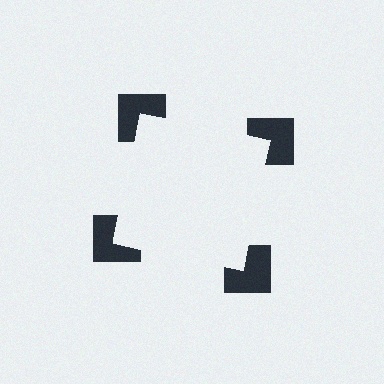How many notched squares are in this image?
There are 4 — one at each vertex of the illusory square.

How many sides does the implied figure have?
4 sides.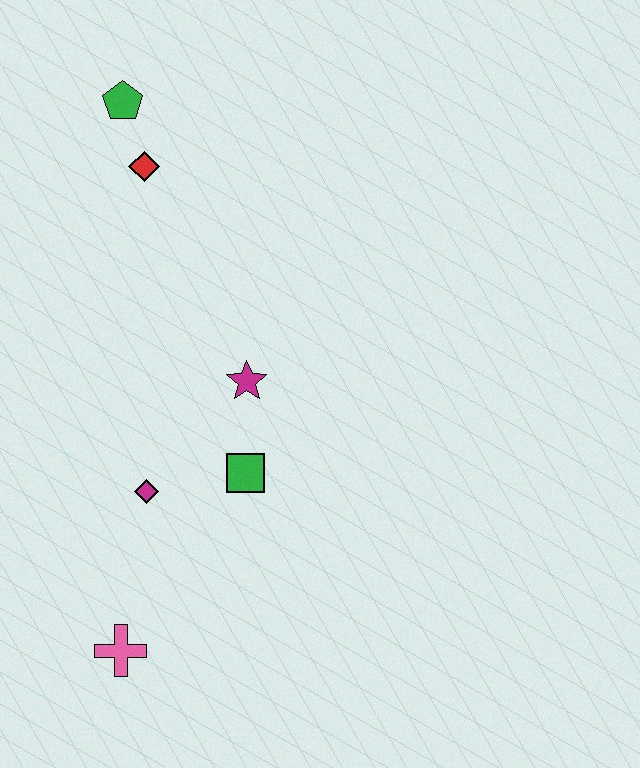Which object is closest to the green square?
The magenta star is closest to the green square.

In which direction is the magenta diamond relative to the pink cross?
The magenta diamond is above the pink cross.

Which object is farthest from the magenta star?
The green pentagon is farthest from the magenta star.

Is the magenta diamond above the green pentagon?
No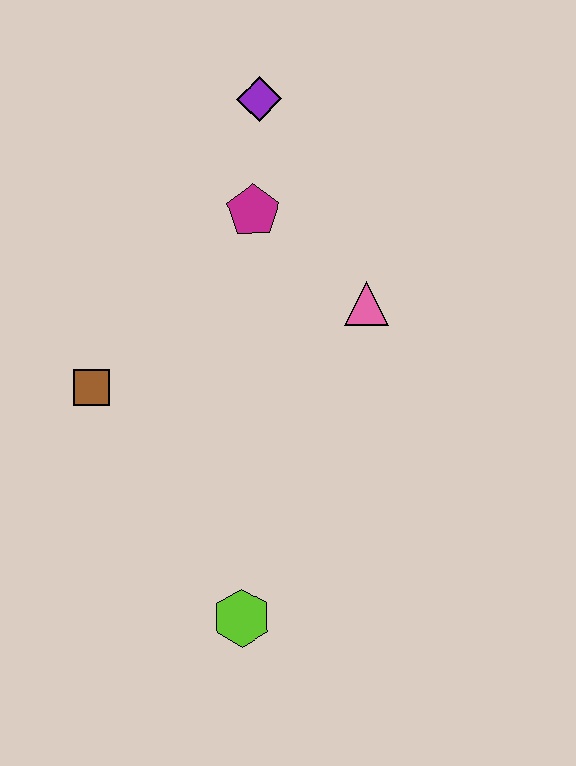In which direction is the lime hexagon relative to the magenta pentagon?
The lime hexagon is below the magenta pentagon.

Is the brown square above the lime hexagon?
Yes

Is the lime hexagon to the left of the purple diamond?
Yes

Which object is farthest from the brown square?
The purple diamond is farthest from the brown square.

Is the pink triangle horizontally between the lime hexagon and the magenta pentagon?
No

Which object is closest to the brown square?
The magenta pentagon is closest to the brown square.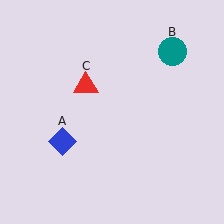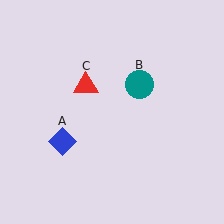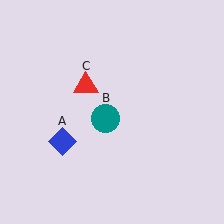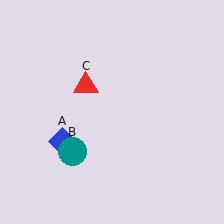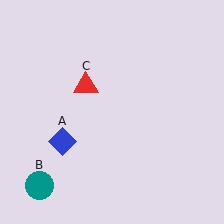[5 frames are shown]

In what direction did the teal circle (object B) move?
The teal circle (object B) moved down and to the left.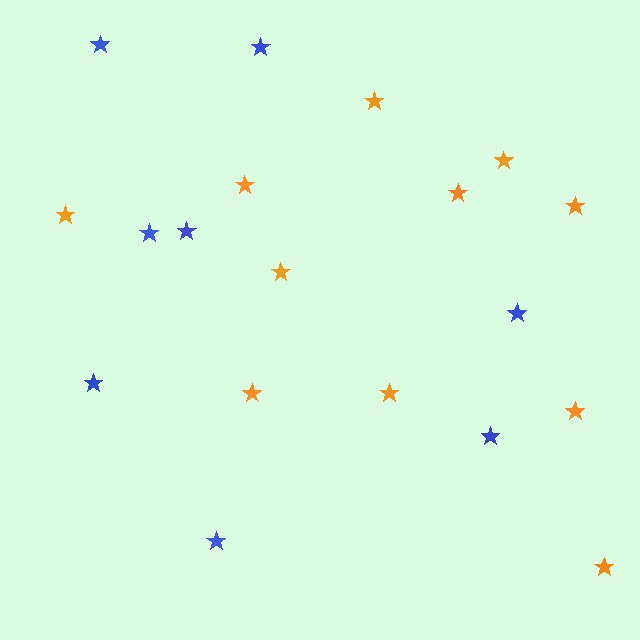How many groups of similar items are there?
There are 2 groups: one group of blue stars (8) and one group of orange stars (11).